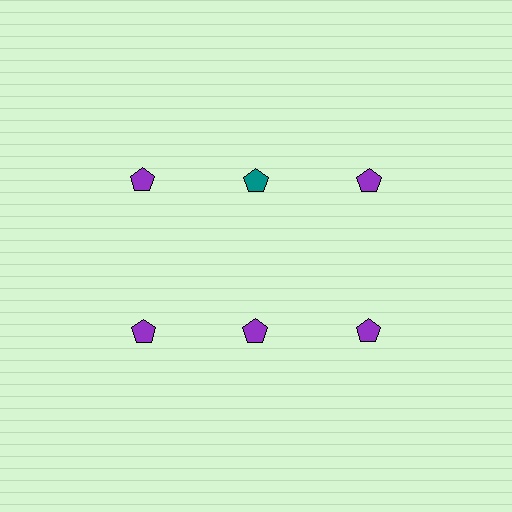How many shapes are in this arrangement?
There are 6 shapes arranged in a grid pattern.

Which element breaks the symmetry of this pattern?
The teal pentagon in the top row, second from left column breaks the symmetry. All other shapes are purple pentagons.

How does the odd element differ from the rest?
It has a different color: teal instead of purple.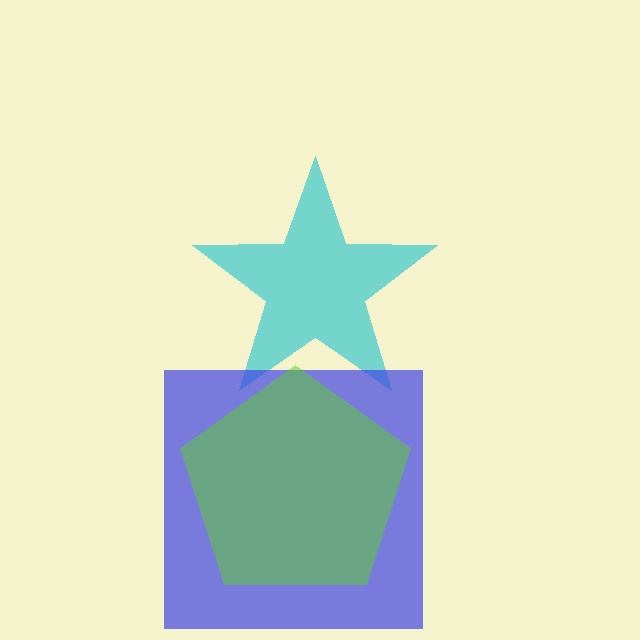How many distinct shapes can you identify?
There are 3 distinct shapes: a cyan star, a blue square, a lime pentagon.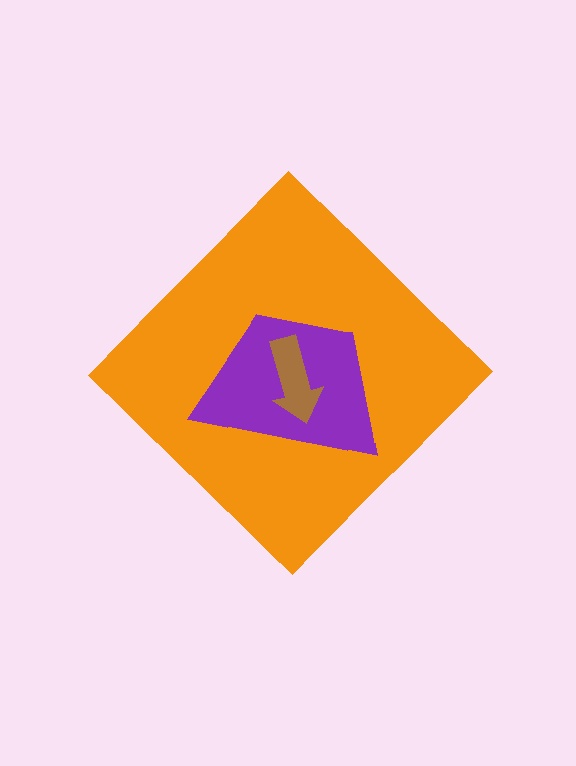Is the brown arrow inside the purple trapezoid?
Yes.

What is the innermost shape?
The brown arrow.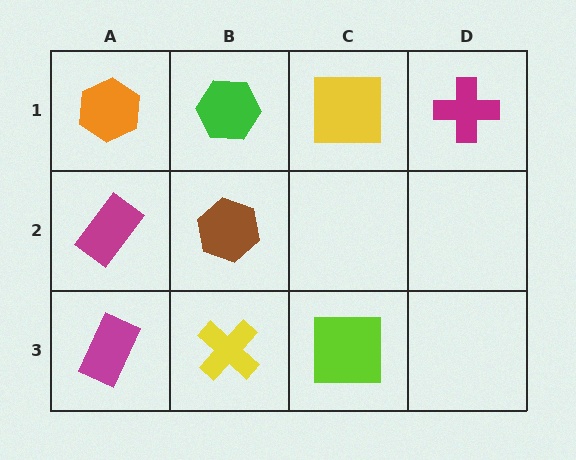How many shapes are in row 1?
4 shapes.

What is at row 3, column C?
A lime square.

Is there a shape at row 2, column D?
No, that cell is empty.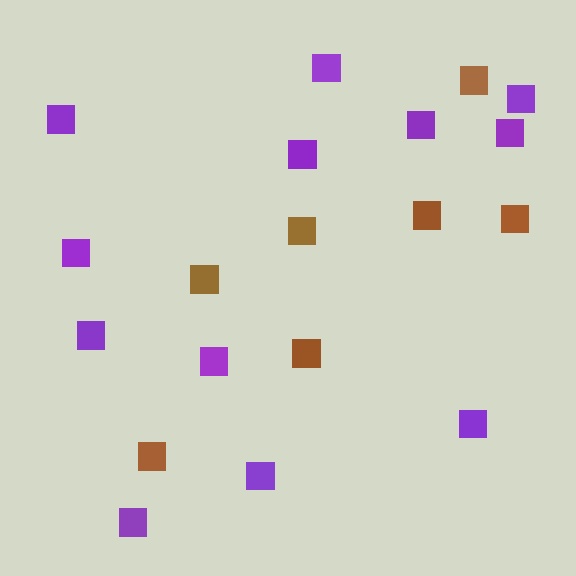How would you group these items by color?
There are 2 groups: one group of purple squares (12) and one group of brown squares (7).